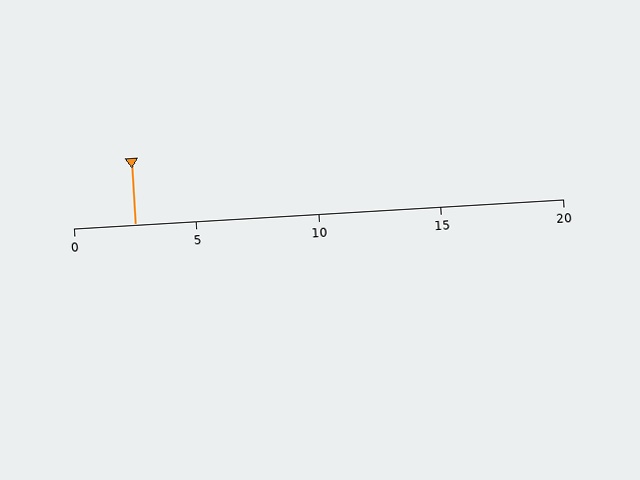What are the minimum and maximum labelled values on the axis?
The axis runs from 0 to 20.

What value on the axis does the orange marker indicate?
The marker indicates approximately 2.5.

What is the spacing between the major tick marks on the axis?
The major ticks are spaced 5 apart.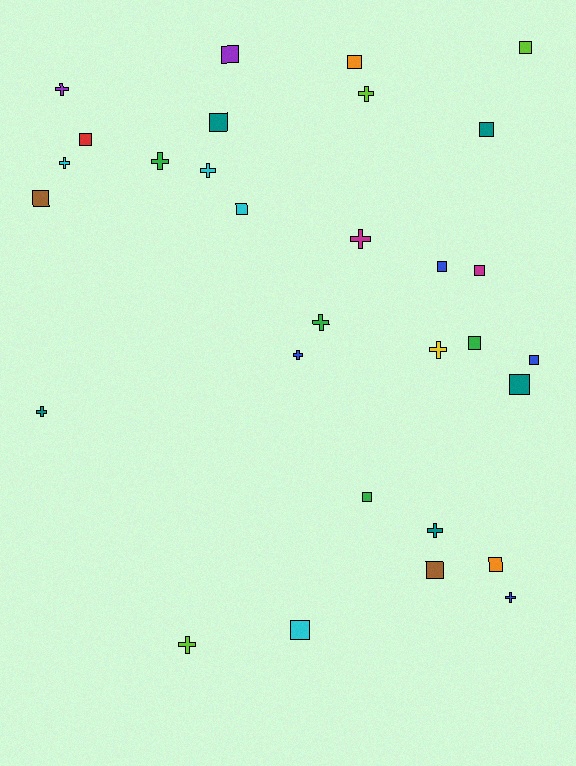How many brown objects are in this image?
There are 2 brown objects.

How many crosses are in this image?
There are 13 crosses.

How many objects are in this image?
There are 30 objects.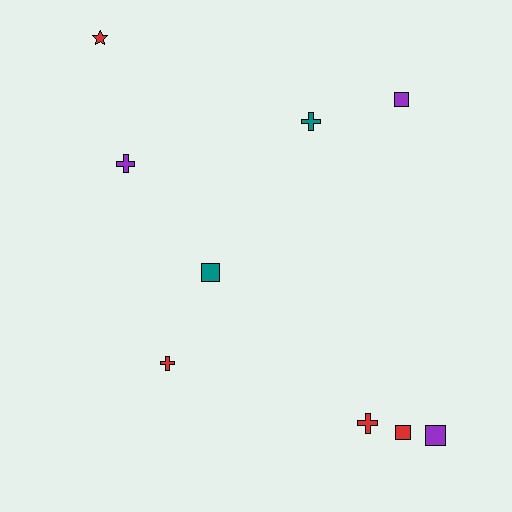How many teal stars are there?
There are no teal stars.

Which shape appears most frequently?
Square, with 4 objects.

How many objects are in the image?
There are 9 objects.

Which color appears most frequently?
Red, with 4 objects.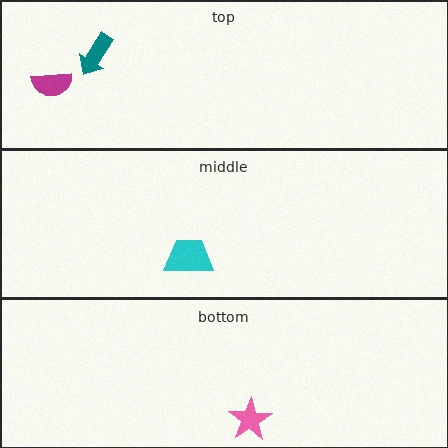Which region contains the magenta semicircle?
The top region.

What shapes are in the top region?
The magenta semicircle, the teal arrow.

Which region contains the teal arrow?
The top region.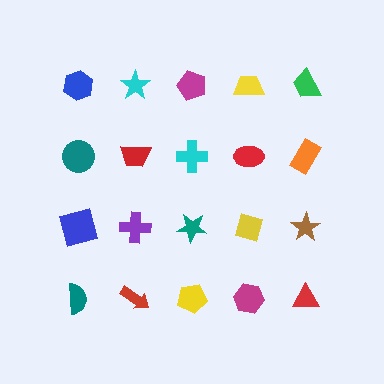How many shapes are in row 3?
5 shapes.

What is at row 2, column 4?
A red ellipse.